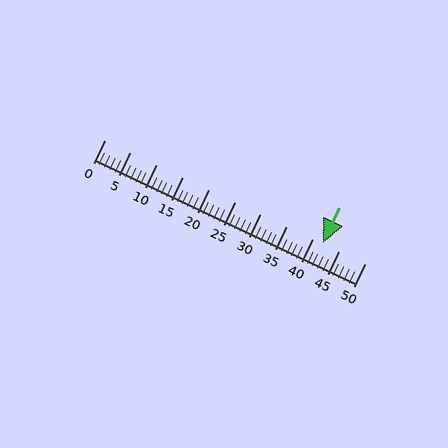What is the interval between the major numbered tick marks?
The major tick marks are spaced 5 units apart.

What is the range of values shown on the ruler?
The ruler shows values from 0 to 50.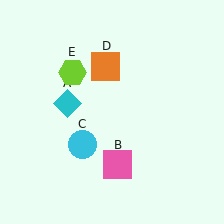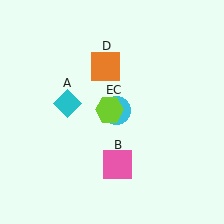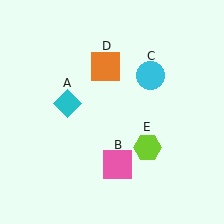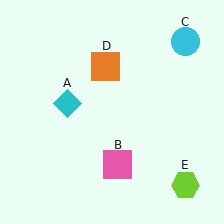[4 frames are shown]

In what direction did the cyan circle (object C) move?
The cyan circle (object C) moved up and to the right.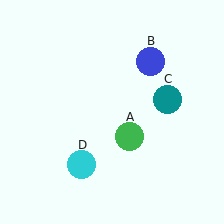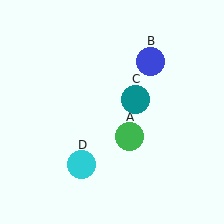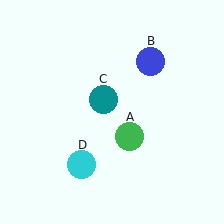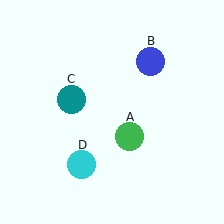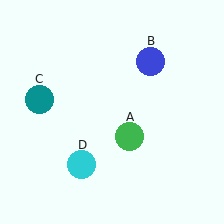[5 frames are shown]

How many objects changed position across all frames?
1 object changed position: teal circle (object C).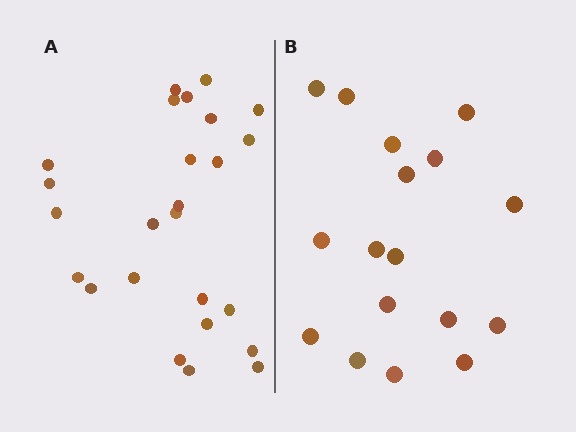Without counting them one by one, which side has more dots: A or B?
Region A (the left region) has more dots.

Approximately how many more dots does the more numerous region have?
Region A has roughly 8 or so more dots than region B.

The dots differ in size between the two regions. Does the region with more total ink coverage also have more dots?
No. Region B has more total ink coverage because its dots are larger, but region A actually contains more individual dots. Total area can be misleading — the number of items is what matters here.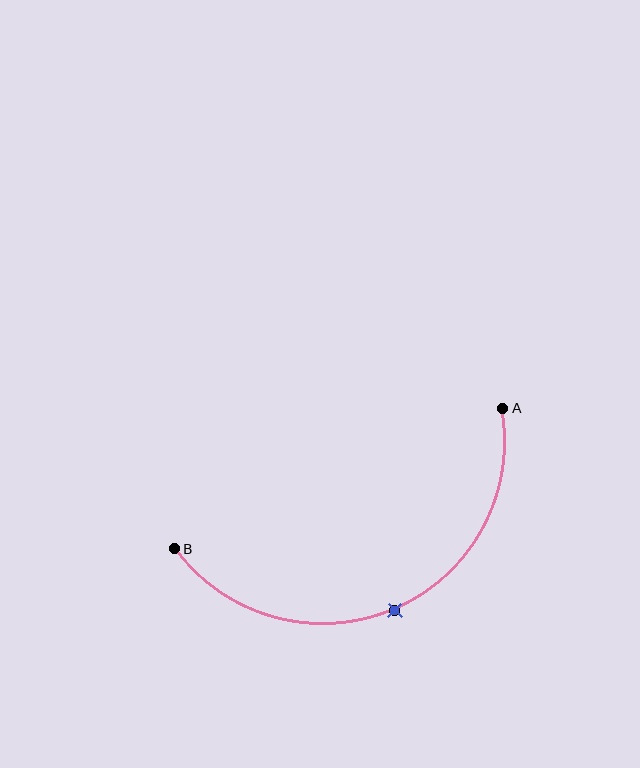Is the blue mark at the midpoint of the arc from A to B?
Yes. The blue mark lies on the arc at equal arc-length from both A and B — it is the arc midpoint.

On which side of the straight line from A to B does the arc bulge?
The arc bulges below the straight line connecting A and B.